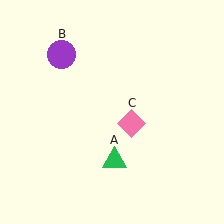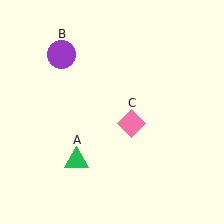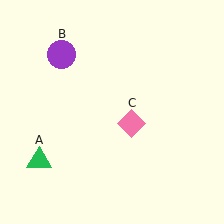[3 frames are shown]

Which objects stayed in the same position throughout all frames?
Purple circle (object B) and pink diamond (object C) remained stationary.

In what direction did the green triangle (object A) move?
The green triangle (object A) moved left.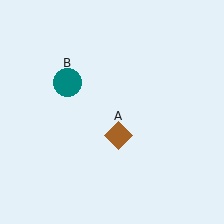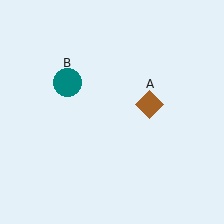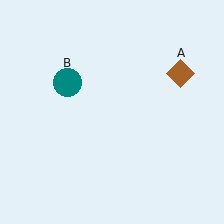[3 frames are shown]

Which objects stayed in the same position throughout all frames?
Teal circle (object B) remained stationary.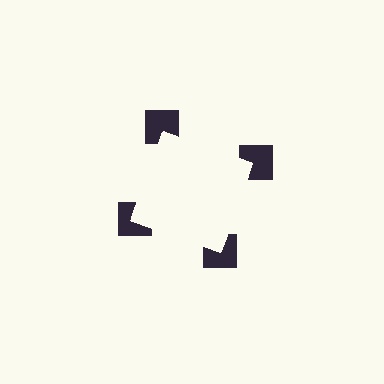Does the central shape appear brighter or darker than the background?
It typically appears slightly brighter than the background, even though no actual brightness change is drawn.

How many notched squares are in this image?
There are 4 — one at each vertex of the illusory square.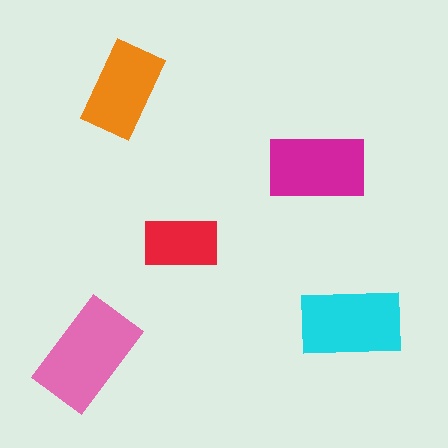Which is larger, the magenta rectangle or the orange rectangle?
The magenta one.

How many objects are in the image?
There are 5 objects in the image.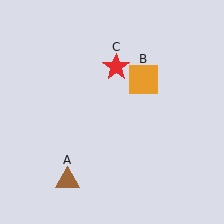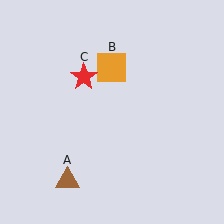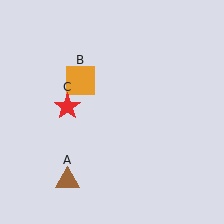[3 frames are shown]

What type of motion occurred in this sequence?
The orange square (object B), red star (object C) rotated counterclockwise around the center of the scene.